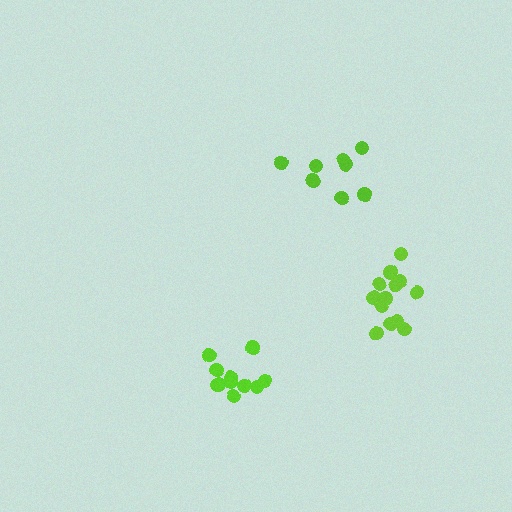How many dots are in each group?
Group 1: 11 dots, Group 2: 8 dots, Group 3: 14 dots (33 total).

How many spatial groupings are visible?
There are 3 spatial groupings.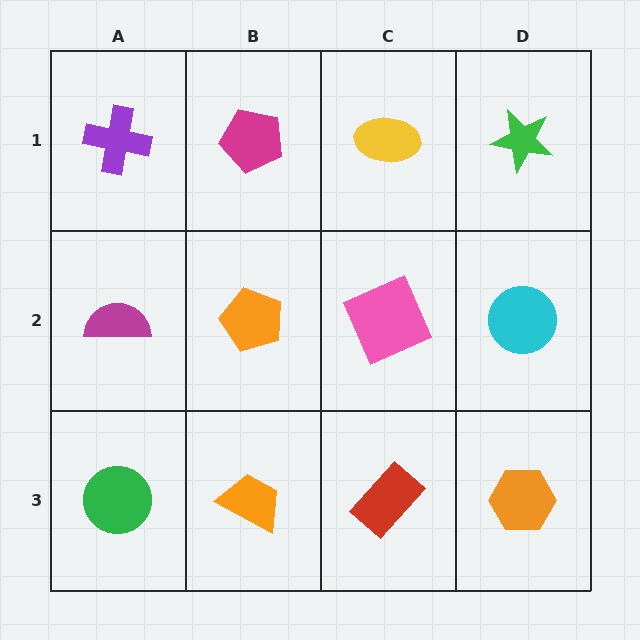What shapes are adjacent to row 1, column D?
A cyan circle (row 2, column D), a yellow ellipse (row 1, column C).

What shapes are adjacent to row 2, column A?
A purple cross (row 1, column A), a green circle (row 3, column A), an orange pentagon (row 2, column B).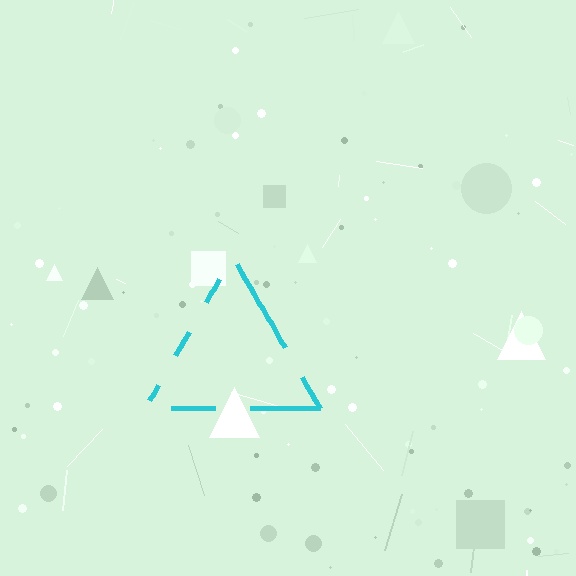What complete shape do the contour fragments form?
The contour fragments form a triangle.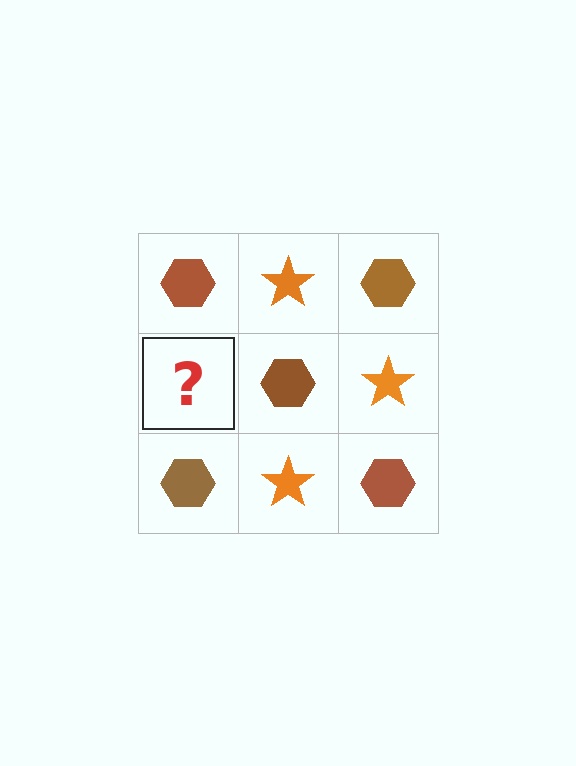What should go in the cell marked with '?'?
The missing cell should contain an orange star.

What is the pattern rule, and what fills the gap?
The rule is that it alternates brown hexagon and orange star in a checkerboard pattern. The gap should be filled with an orange star.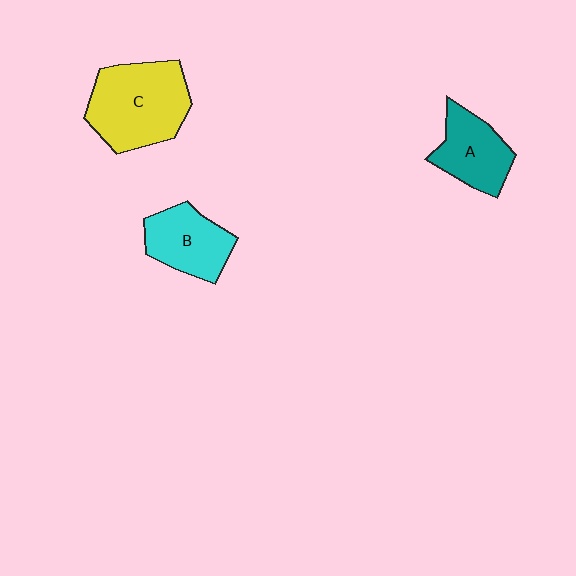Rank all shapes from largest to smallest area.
From largest to smallest: C (yellow), B (cyan), A (teal).